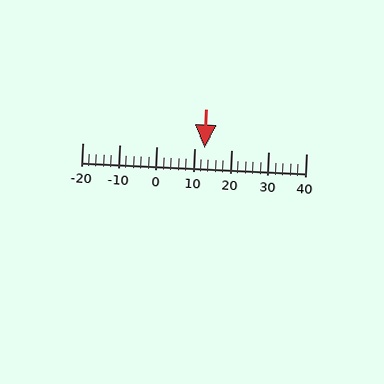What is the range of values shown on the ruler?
The ruler shows values from -20 to 40.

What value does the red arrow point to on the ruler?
The red arrow points to approximately 13.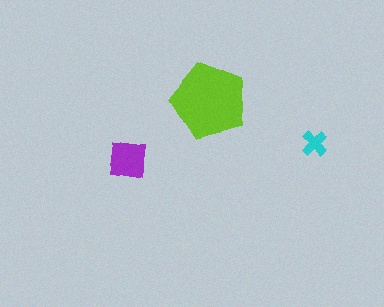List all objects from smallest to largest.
The cyan cross, the purple square, the lime pentagon.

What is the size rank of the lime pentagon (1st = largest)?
1st.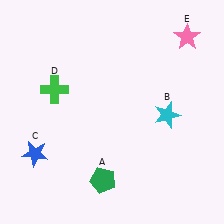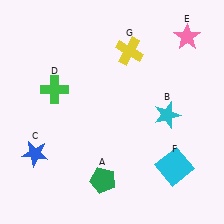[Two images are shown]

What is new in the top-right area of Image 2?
A yellow cross (G) was added in the top-right area of Image 2.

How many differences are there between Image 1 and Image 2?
There are 2 differences between the two images.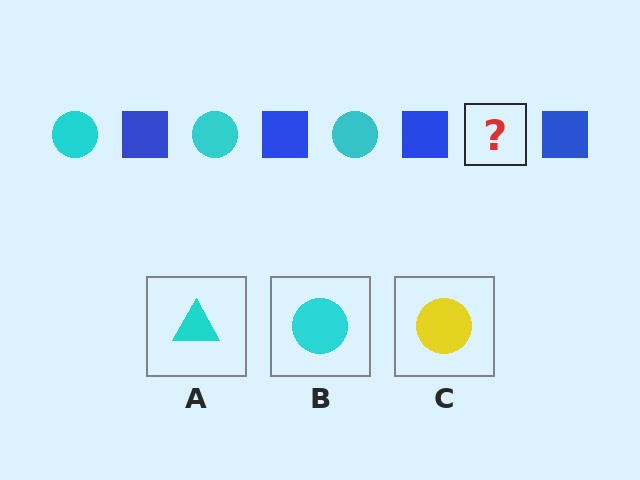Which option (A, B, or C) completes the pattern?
B.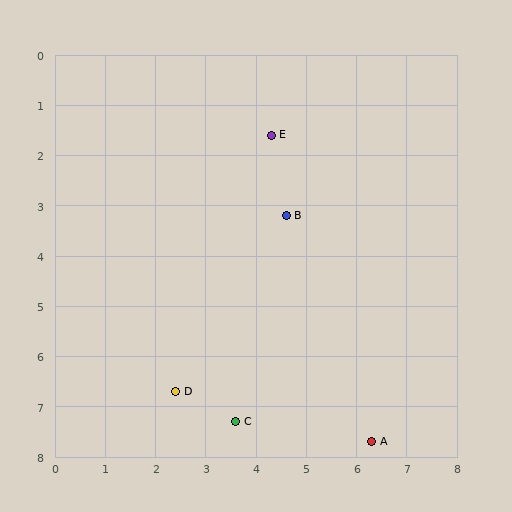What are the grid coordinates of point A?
Point A is at approximately (6.3, 7.7).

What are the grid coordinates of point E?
Point E is at approximately (4.3, 1.6).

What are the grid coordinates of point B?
Point B is at approximately (4.6, 3.2).